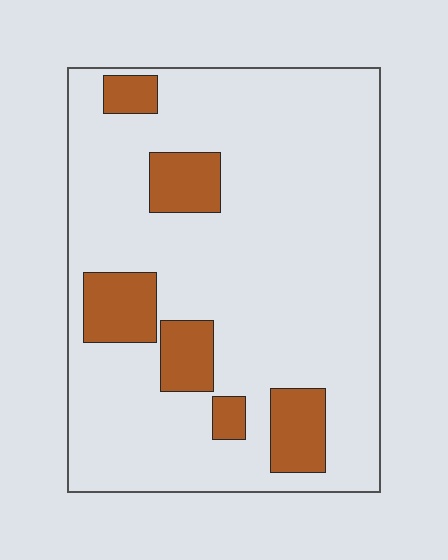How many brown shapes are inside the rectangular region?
6.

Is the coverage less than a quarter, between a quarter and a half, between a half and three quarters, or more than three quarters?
Less than a quarter.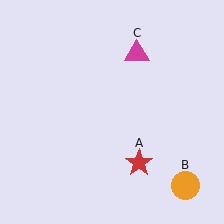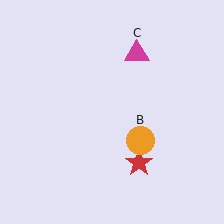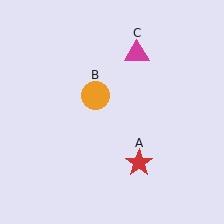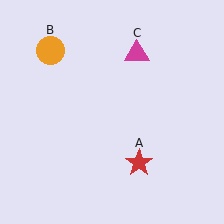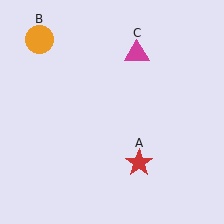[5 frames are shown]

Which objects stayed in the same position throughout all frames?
Red star (object A) and magenta triangle (object C) remained stationary.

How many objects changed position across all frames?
1 object changed position: orange circle (object B).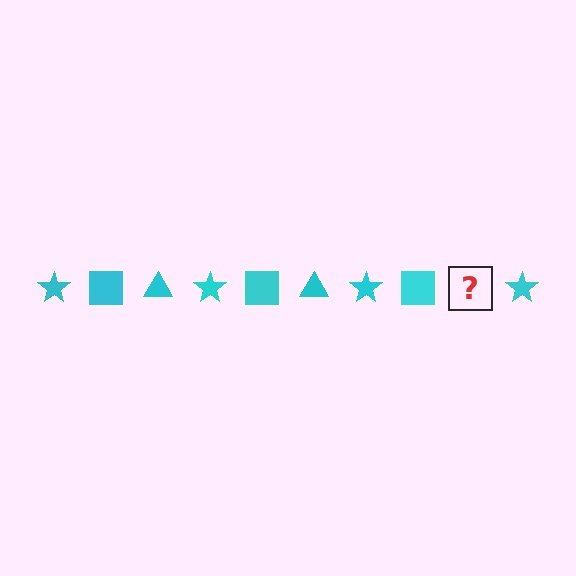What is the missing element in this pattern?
The missing element is a cyan triangle.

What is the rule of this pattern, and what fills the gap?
The rule is that the pattern cycles through star, square, triangle shapes in cyan. The gap should be filled with a cyan triangle.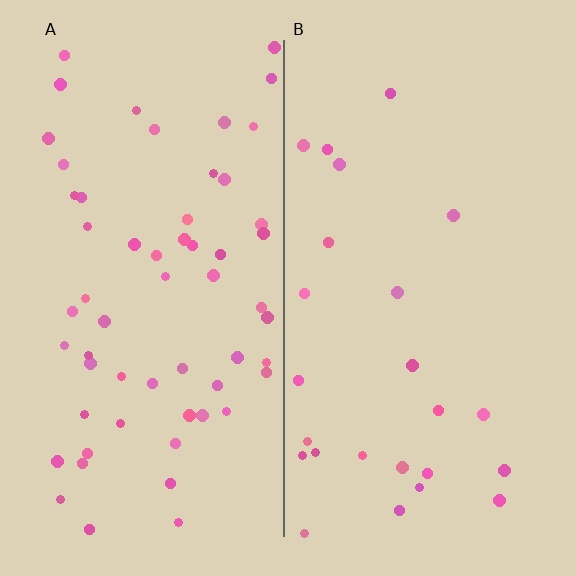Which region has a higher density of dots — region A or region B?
A (the left).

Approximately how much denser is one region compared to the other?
Approximately 2.4× — region A over region B.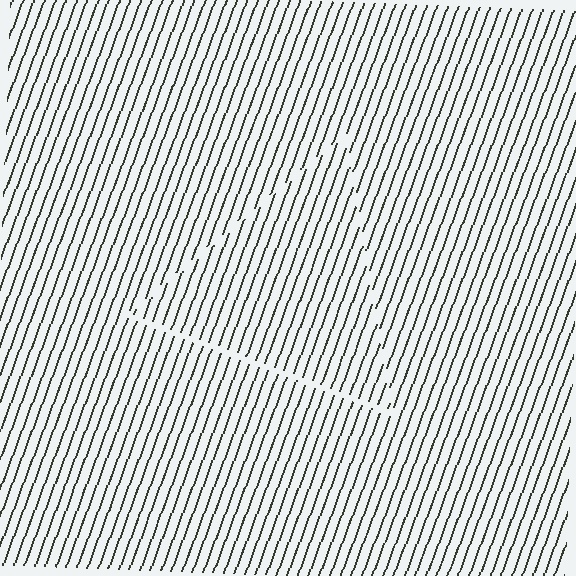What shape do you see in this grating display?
An illusory triangle. The interior of the shape contains the same grating, shifted by half a period — the contour is defined by the phase discontinuity where line-ends from the inner and outer gratings abut.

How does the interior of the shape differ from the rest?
The interior of the shape contains the same grating, shifted by half a period — the contour is defined by the phase discontinuity where line-ends from the inner and outer gratings abut.